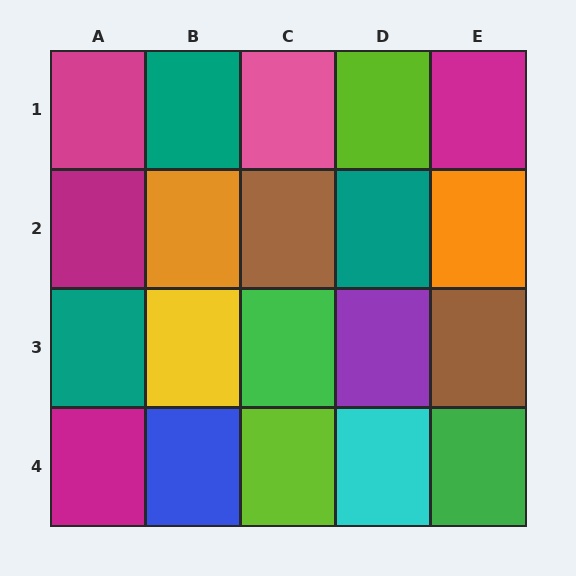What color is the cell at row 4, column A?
Magenta.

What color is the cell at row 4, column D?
Cyan.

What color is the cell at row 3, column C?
Green.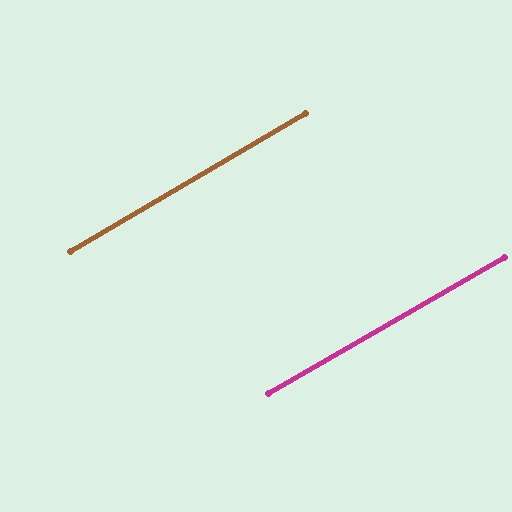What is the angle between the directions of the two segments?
Approximately 1 degree.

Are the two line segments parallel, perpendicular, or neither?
Parallel — their directions differ by only 0.6°.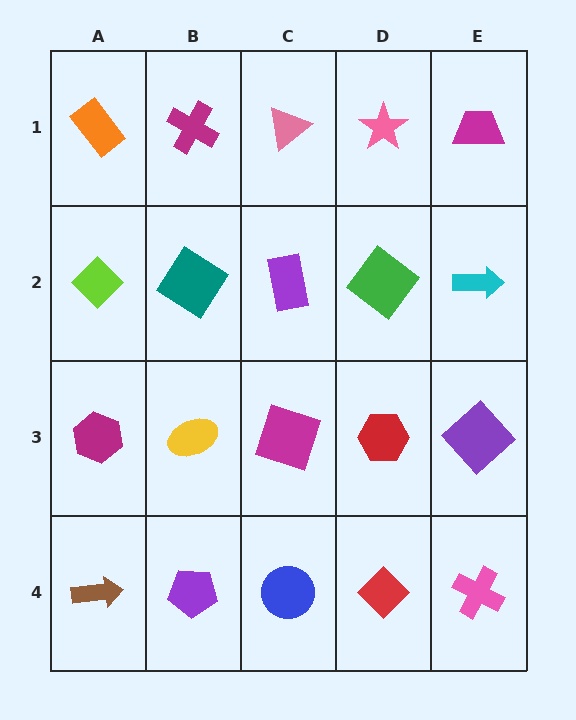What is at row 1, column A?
An orange rectangle.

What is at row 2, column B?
A teal diamond.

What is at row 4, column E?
A pink cross.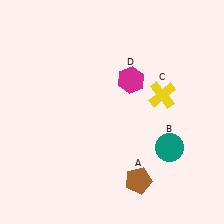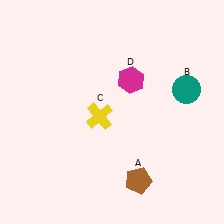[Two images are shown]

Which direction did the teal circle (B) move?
The teal circle (B) moved up.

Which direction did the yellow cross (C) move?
The yellow cross (C) moved left.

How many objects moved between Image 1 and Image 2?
2 objects moved between the two images.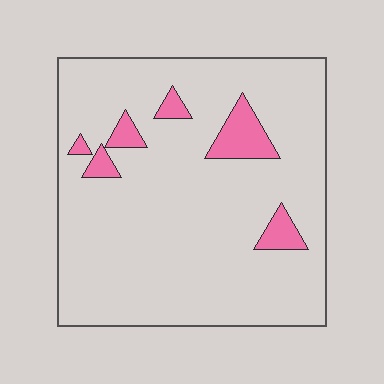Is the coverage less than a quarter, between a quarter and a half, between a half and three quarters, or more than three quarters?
Less than a quarter.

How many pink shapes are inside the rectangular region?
6.